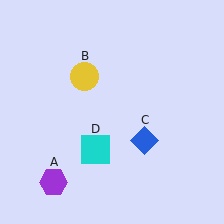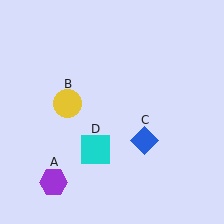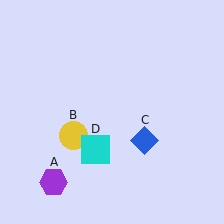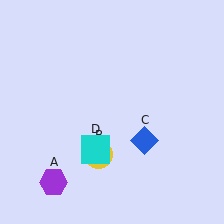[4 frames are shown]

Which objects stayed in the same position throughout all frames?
Purple hexagon (object A) and blue diamond (object C) and cyan square (object D) remained stationary.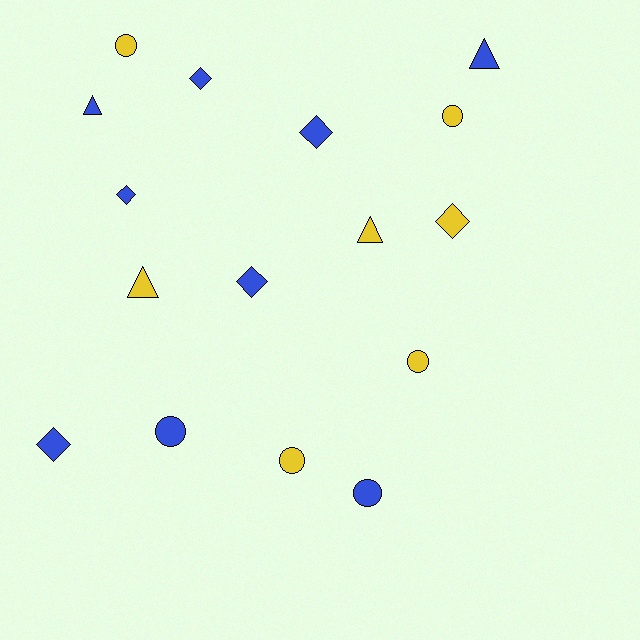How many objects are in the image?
There are 16 objects.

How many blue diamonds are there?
There are 5 blue diamonds.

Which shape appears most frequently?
Circle, with 6 objects.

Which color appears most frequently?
Blue, with 9 objects.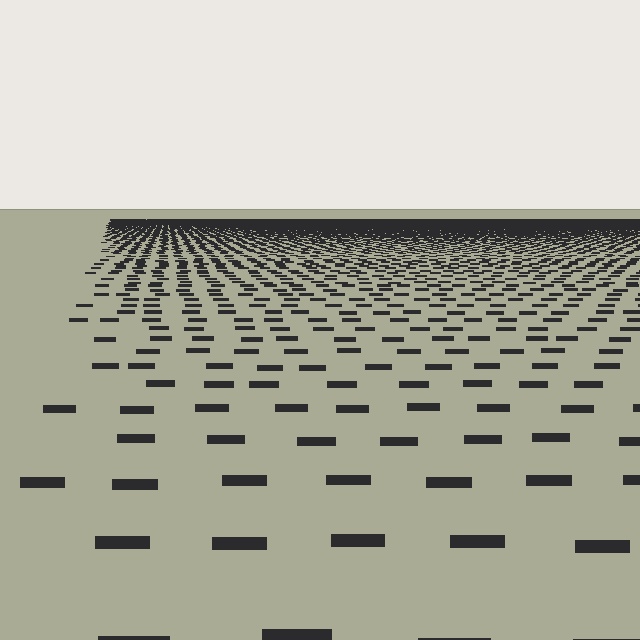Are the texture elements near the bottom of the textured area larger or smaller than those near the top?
Larger. Near the bottom, elements are closer to the viewer and appear at a bigger on-screen size.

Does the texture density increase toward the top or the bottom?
Density increases toward the top.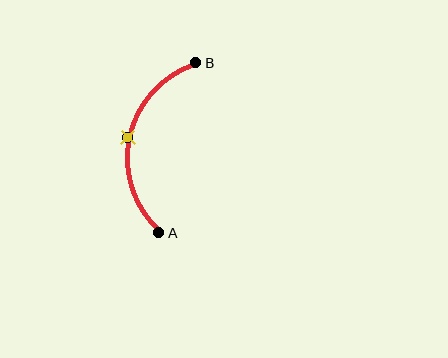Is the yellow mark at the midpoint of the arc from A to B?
Yes. The yellow mark lies on the arc at equal arc-length from both A and B — it is the arc midpoint.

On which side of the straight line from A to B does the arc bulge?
The arc bulges to the left of the straight line connecting A and B.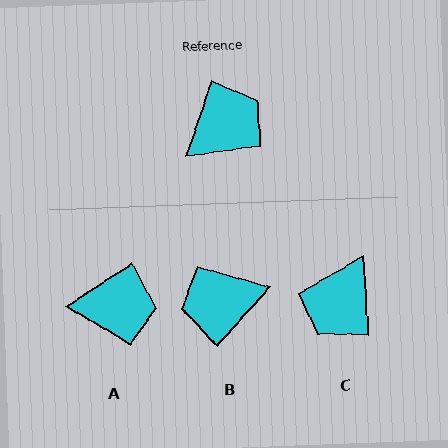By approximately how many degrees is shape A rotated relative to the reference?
Approximately 39 degrees clockwise.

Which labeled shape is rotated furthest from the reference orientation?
C, about 158 degrees away.